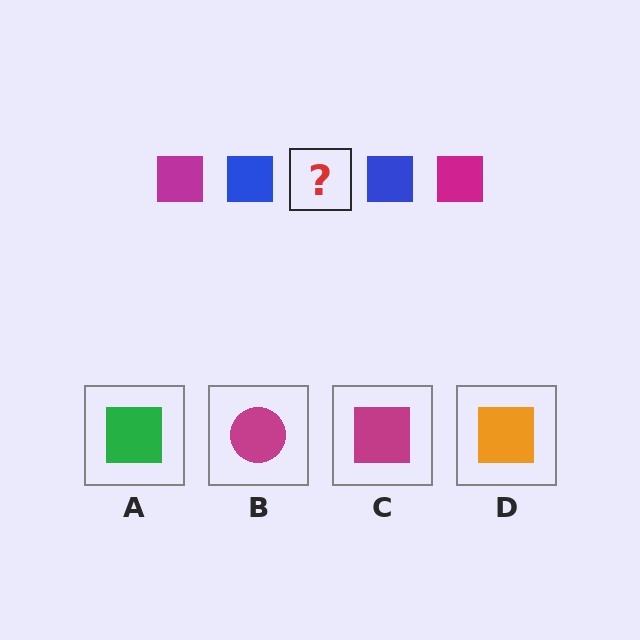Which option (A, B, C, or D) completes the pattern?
C.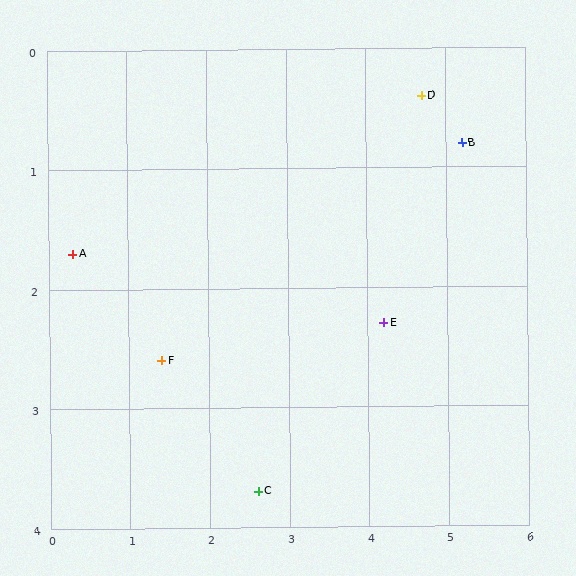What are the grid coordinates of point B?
Point B is at approximately (5.2, 0.8).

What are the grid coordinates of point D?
Point D is at approximately (4.7, 0.4).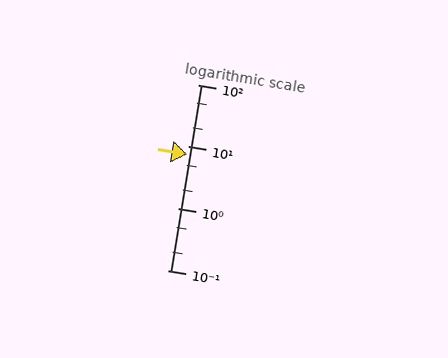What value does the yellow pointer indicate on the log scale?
The pointer indicates approximately 7.5.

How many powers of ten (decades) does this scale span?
The scale spans 3 decades, from 0.1 to 100.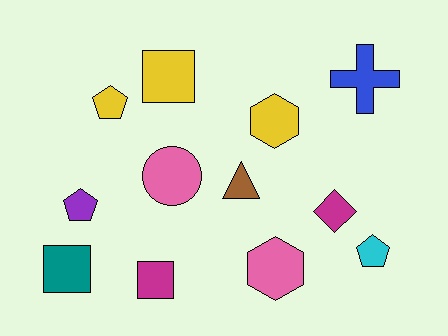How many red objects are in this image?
There are no red objects.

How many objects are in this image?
There are 12 objects.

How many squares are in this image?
There are 3 squares.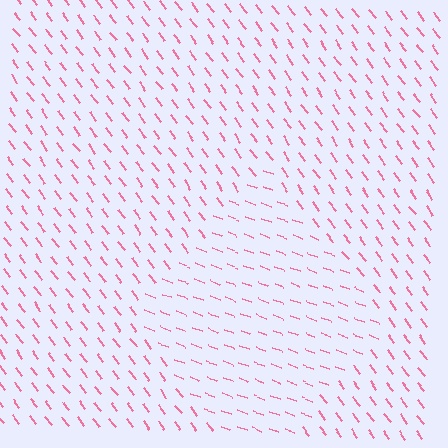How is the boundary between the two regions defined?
The boundary is defined purely by a change in line orientation (approximately 33 degrees difference). All lines are the same color and thickness.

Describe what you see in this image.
The image is filled with small pink line segments. A diamond region in the image has lines oriented differently from the surrounding lines, creating a visible texture boundary.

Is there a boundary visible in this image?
Yes, there is a texture boundary formed by a change in line orientation.